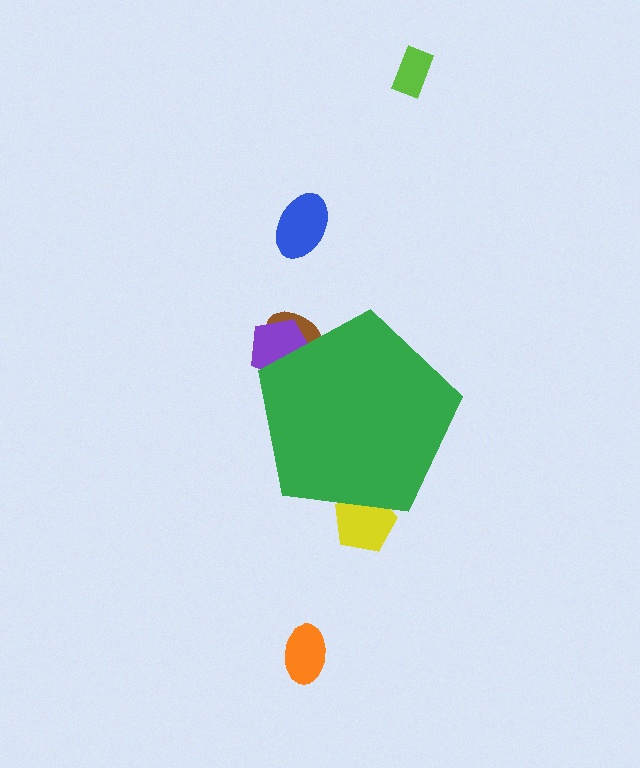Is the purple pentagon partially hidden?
Yes, the purple pentagon is partially hidden behind the green pentagon.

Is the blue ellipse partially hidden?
No, the blue ellipse is fully visible.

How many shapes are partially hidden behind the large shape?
3 shapes are partially hidden.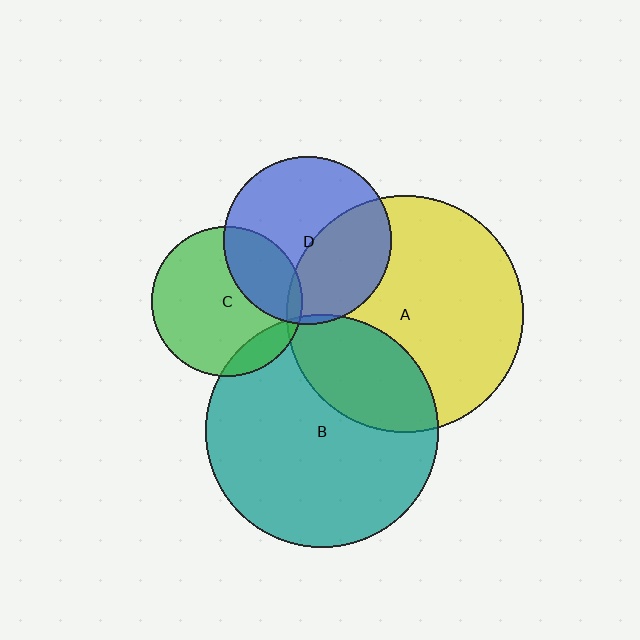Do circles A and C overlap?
Yes.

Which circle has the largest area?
Circle A (yellow).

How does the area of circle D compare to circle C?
Approximately 1.2 times.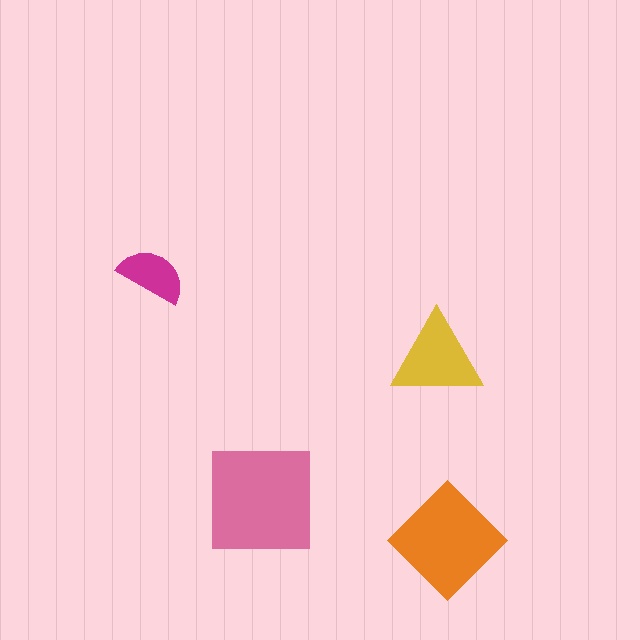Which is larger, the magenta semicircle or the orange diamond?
The orange diamond.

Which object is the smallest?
The magenta semicircle.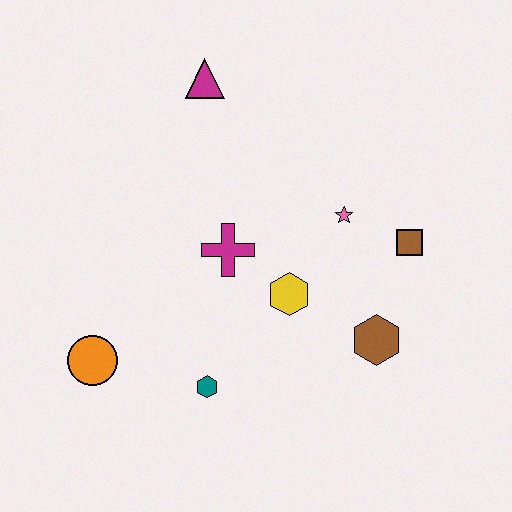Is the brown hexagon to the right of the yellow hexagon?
Yes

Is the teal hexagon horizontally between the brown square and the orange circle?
Yes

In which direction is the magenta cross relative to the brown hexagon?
The magenta cross is to the left of the brown hexagon.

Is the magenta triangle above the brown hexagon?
Yes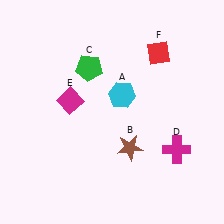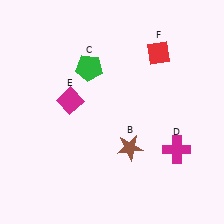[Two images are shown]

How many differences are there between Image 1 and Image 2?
There is 1 difference between the two images.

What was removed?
The cyan hexagon (A) was removed in Image 2.